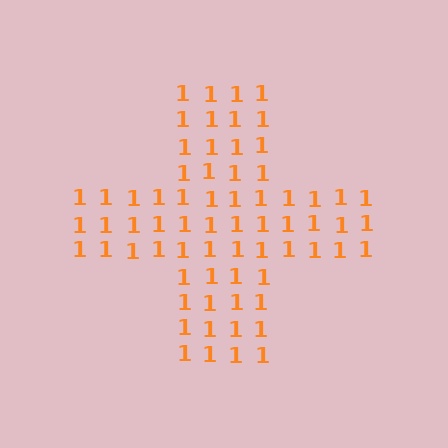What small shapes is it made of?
It is made of small digit 1's.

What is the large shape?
The large shape is a cross.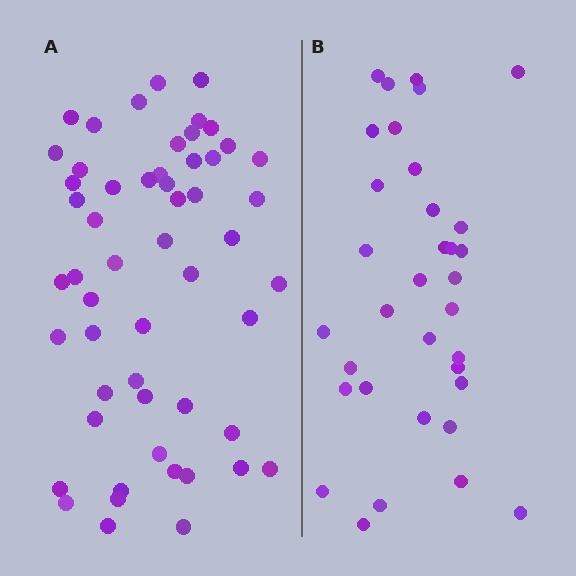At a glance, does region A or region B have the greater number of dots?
Region A (the left region) has more dots.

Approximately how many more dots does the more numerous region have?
Region A has approximately 20 more dots than region B.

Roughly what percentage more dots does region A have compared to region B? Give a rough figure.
About 60% more.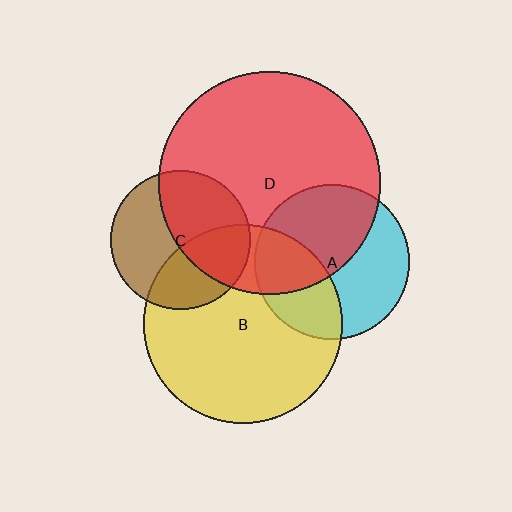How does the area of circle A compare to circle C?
Approximately 1.2 times.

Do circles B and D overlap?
Yes.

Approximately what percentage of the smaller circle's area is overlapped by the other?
Approximately 25%.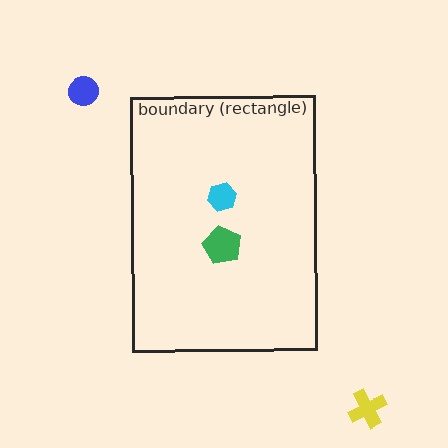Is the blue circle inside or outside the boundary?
Outside.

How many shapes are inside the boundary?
2 inside, 2 outside.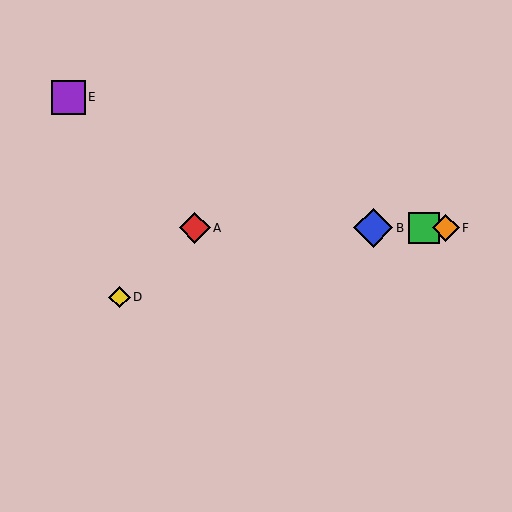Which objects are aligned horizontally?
Objects A, B, C, F are aligned horizontally.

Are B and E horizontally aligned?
No, B is at y≈228 and E is at y≈97.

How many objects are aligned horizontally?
4 objects (A, B, C, F) are aligned horizontally.